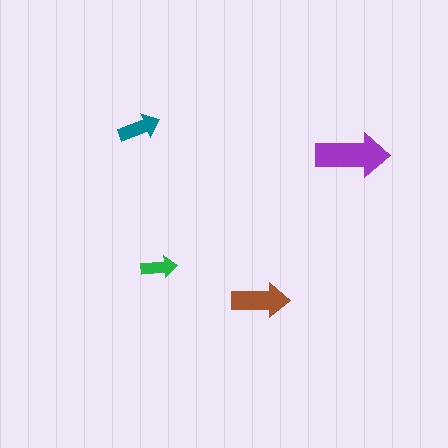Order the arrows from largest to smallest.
the purple one, the brown one, the teal one, the green one.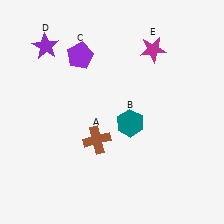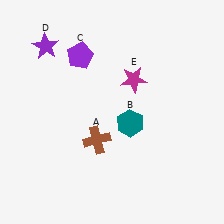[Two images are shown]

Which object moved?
The magenta star (E) moved down.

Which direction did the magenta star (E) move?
The magenta star (E) moved down.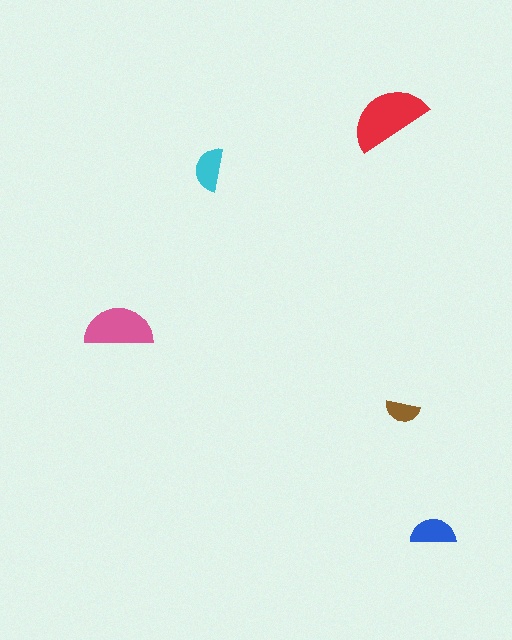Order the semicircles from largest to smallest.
the red one, the pink one, the blue one, the cyan one, the brown one.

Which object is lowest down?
The blue semicircle is bottommost.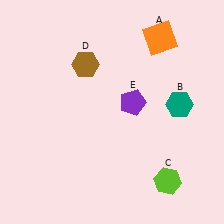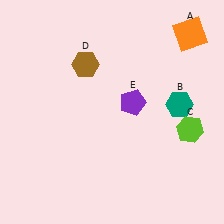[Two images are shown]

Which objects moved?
The objects that moved are: the orange square (A), the lime hexagon (C).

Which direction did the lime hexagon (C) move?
The lime hexagon (C) moved up.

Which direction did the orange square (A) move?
The orange square (A) moved right.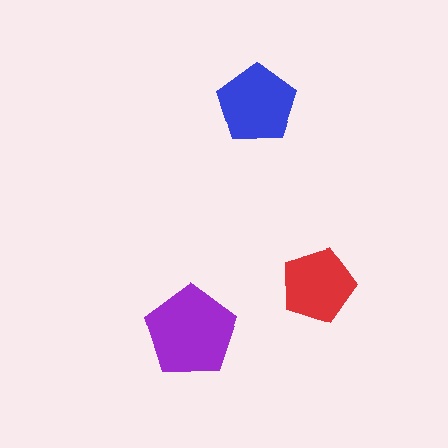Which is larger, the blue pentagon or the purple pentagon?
The purple one.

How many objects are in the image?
There are 3 objects in the image.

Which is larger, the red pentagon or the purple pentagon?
The purple one.